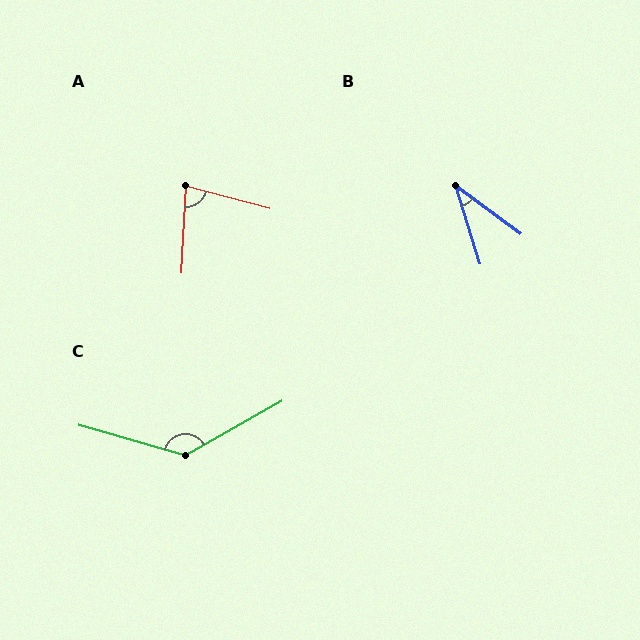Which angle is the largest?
C, at approximately 134 degrees.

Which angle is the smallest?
B, at approximately 36 degrees.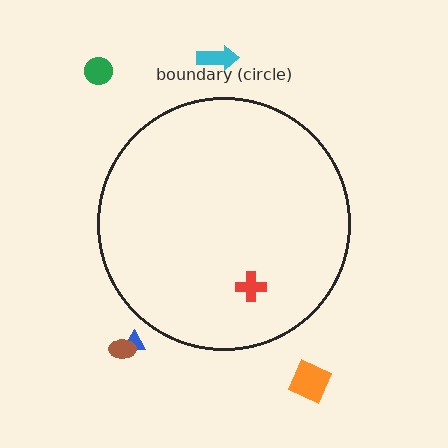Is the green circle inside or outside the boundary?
Outside.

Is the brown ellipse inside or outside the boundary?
Outside.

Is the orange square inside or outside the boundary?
Outside.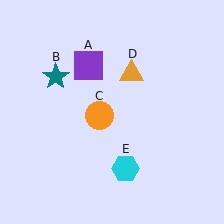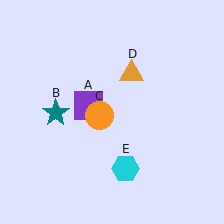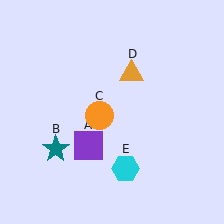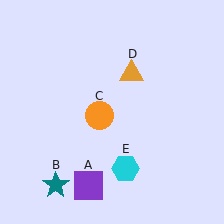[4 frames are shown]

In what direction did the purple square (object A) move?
The purple square (object A) moved down.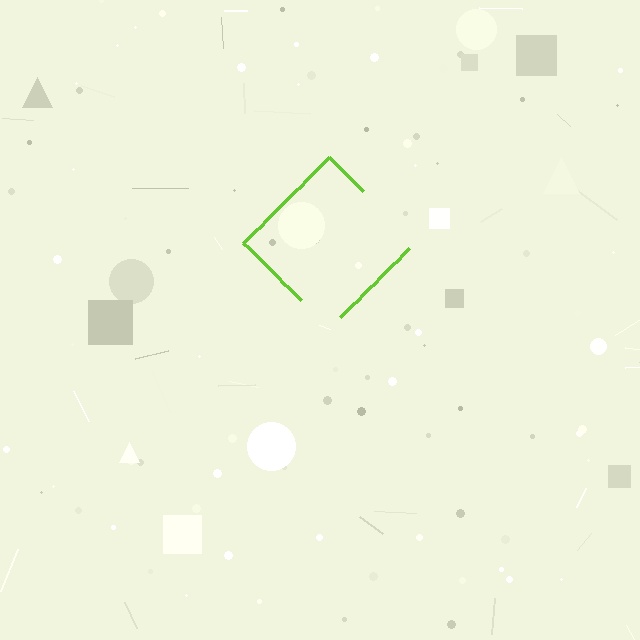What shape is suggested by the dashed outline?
The dashed outline suggests a diamond.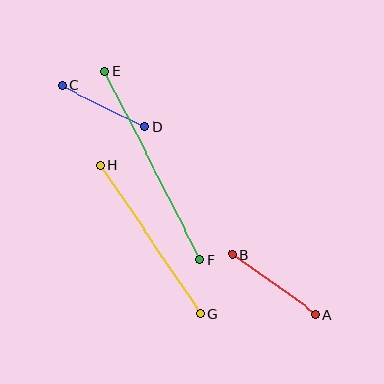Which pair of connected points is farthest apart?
Points E and F are farthest apart.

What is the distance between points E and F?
The distance is approximately 212 pixels.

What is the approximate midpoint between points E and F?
The midpoint is at approximately (152, 165) pixels.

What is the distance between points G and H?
The distance is approximately 179 pixels.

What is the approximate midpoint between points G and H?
The midpoint is at approximately (151, 239) pixels.